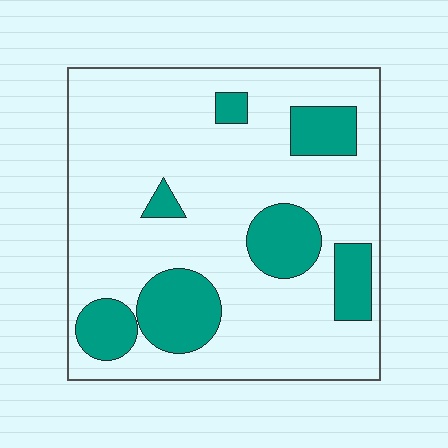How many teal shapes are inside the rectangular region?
7.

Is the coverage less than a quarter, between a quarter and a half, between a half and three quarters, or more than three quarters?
Less than a quarter.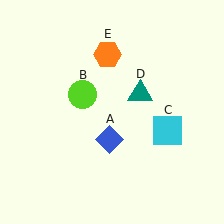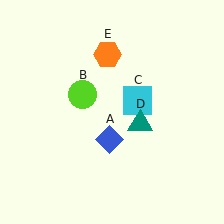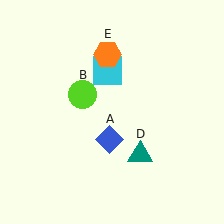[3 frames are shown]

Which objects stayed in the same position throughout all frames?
Blue diamond (object A) and lime circle (object B) and orange hexagon (object E) remained stationary.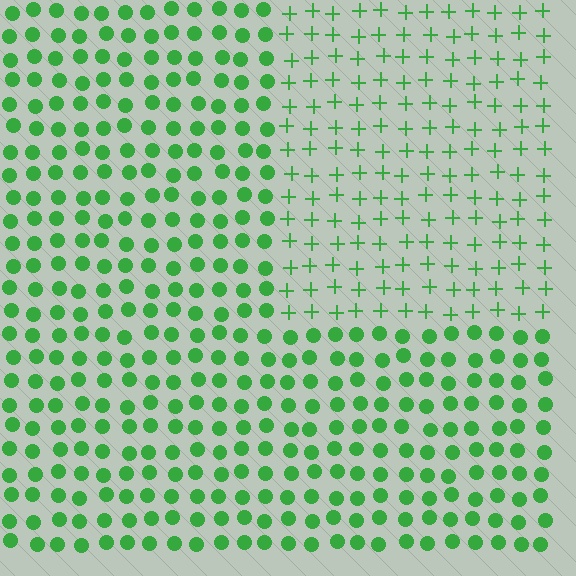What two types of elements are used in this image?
The image uses plus signs inside the rectangle region and circles outside it.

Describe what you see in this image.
The image is filled with small green elements arranged in a uniform grid. A rectangle-shaped region contains plus signs, while the surrounding area contains circles. The boundary is defined purely by the change in element shape.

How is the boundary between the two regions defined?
The boundary is defined by a change in element shape: plus signs inside vs. circles outside. All elements share the same color and spacing.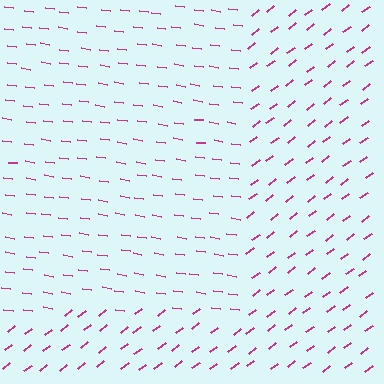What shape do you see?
I see a rectangle.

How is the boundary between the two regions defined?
The boundary is defined purely by a change in line orientation (approximately 45 degrees difference). All lines are the same color and thickness.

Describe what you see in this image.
The image is filled with small magenta line segments. A rectangle region in the image has lines oriented differently from the surrounding lines, creating a visible texture boundary.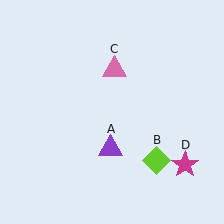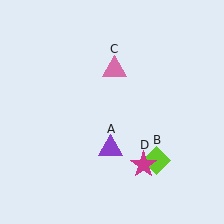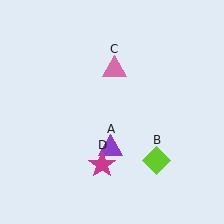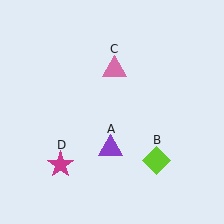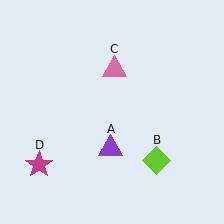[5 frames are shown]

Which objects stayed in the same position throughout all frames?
Purple triangle (object A) and lime diamond (object B) and pink triangle (object C) remained stationary.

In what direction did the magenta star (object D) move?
The magenta star (object D) moved left.